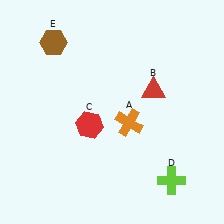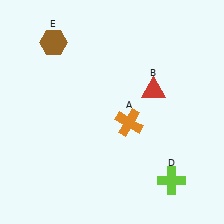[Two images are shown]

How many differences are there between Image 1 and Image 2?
There is 1 difference between the two images.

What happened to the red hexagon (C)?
The red hexagon (C) was removed in Image 2. It was in the bottom-left area of Image 1.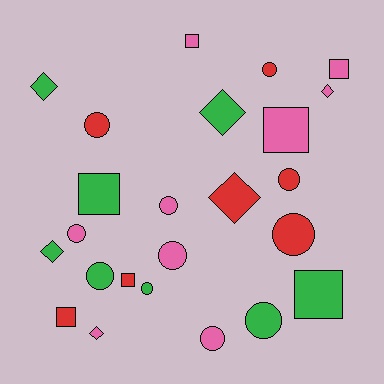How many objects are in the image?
There are 24 objects.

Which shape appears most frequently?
Circle, with 11 objects.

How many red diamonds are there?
There is 1 red diamond.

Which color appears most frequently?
Pink, with 9 objects.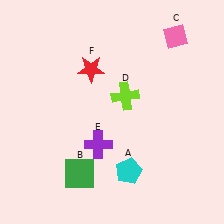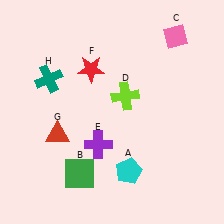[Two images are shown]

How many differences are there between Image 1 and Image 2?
There are 2 differences between the two images.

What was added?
A red triangle (G), a teal cross (H) were added in Image 2.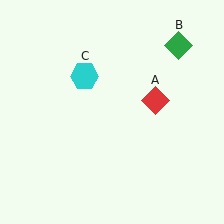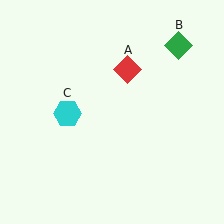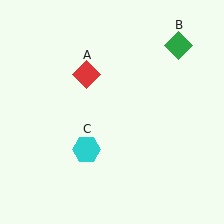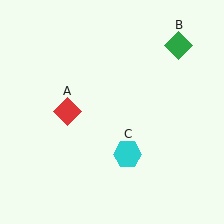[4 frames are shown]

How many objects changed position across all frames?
2 objects changed position: red diamond (object A), cyan hexagon (object C).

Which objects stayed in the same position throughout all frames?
Green diamond (object B) remained stationary.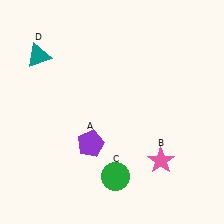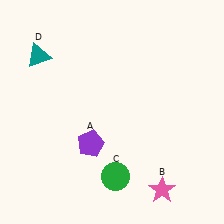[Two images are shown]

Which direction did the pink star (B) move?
The pink star (B) moved down.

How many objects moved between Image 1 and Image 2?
1 object moved between the two images.